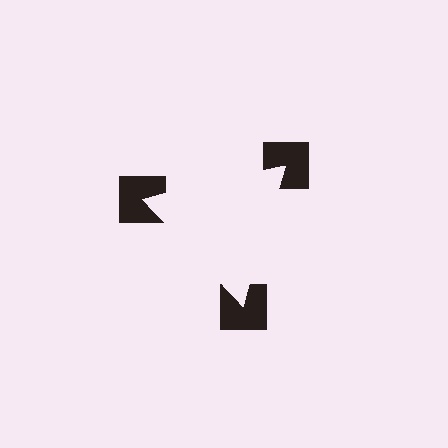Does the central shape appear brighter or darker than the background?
It typically appears slightly brighter than the background, even though no actual brightness change is drawn.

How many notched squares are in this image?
There are 3 — one at each vertex of the illusory triangle.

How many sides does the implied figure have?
3 sides.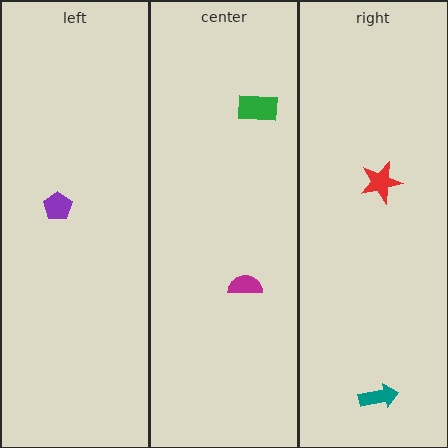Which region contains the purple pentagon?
The left region.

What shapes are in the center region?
The magenta semicircle, the green rectangle.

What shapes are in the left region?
The purple pentagon.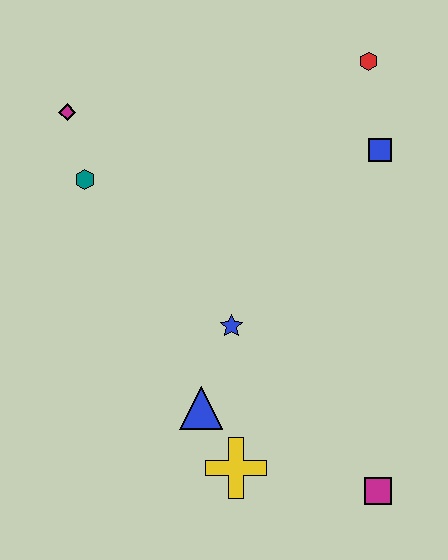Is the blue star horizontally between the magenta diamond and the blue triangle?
No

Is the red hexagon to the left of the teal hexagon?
No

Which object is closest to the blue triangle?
The yellow cross is closest to the blue triangle.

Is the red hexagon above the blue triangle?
Yes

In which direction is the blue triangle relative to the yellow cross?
The blue triangle is above the yellow cross.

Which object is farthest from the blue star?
The red hexagon is farthest from the blue star.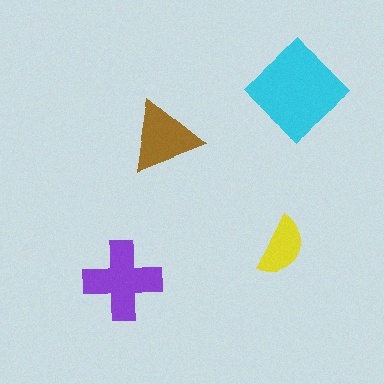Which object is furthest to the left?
The purple cross is leftmost.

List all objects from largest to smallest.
The cyan diamond, the purple cross, the brown triangle, the yellow semicircle.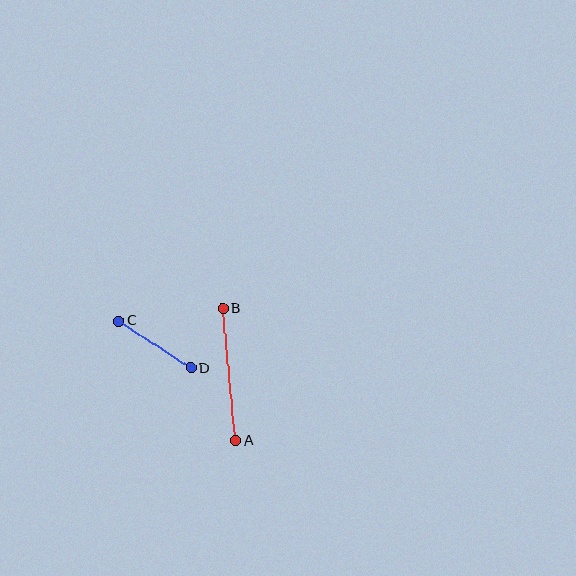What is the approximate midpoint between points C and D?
The midpoint is at approximately (155, 344) pixels.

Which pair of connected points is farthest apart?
Points A and B are farthest apart.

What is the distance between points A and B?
The distance is approximately 133 pixels.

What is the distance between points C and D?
The distance is approximately 86 pixels.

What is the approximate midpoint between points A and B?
The midpoint is at approximately (229, 375) pixels.